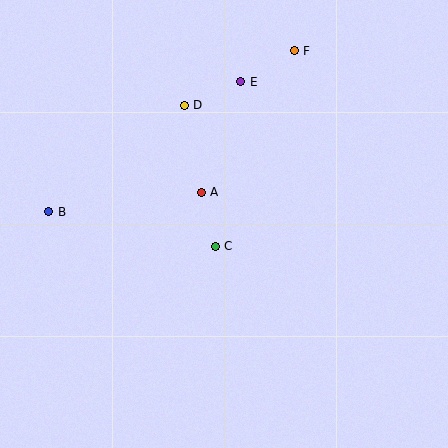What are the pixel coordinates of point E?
Point E is at (240, 82).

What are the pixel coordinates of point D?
Point D is at (184, 105).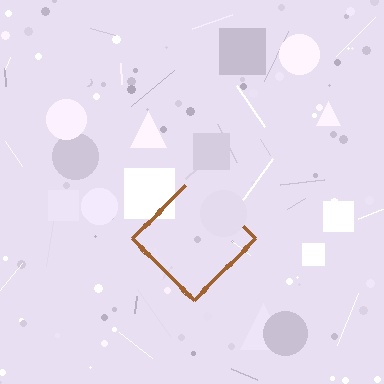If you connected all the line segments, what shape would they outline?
They would outline a diamond.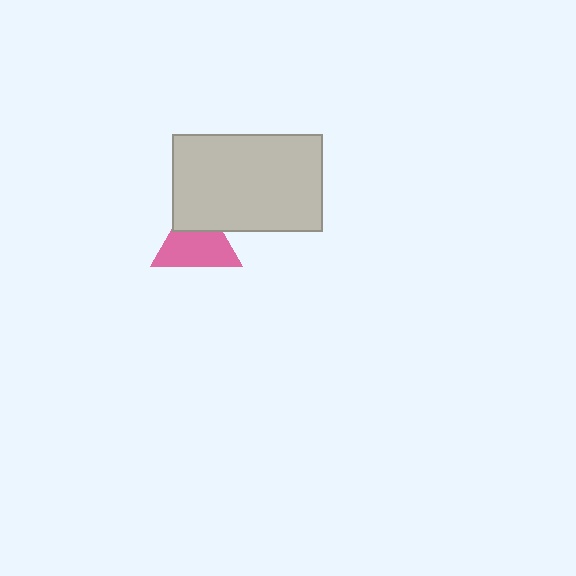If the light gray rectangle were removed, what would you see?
You would see the complete pink triangle.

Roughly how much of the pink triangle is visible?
Most of it is visible (roughly 69%).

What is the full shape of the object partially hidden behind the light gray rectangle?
The partially hidden object is a pink triangle.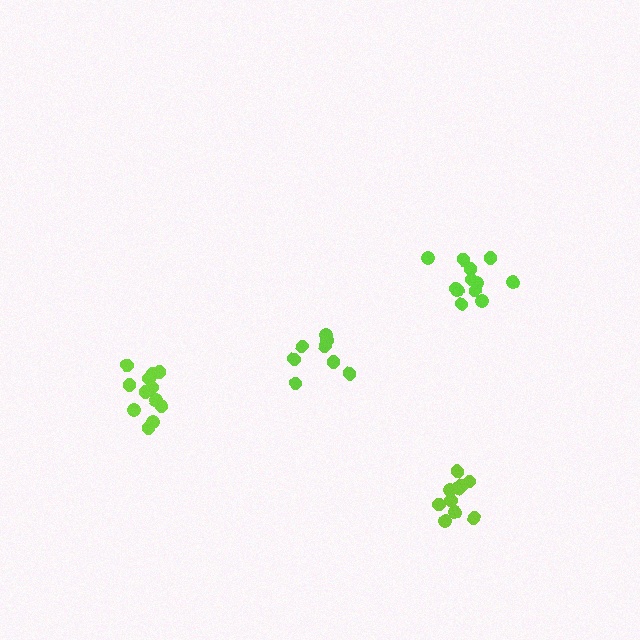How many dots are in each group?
Group 1: 12 dots, Group 2: 8 dots, Group 3: 12 dots, Group 4: 10 dots (42 total).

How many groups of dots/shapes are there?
There are 4 groups.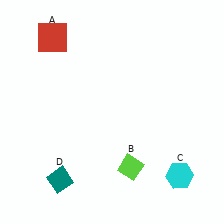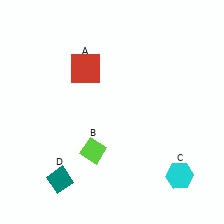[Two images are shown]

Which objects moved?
The objects that moved are: the red square (A), the lime diamond (B).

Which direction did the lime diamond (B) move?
The lime diamond (B) moved left.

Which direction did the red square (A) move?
The red square (A) moved right.